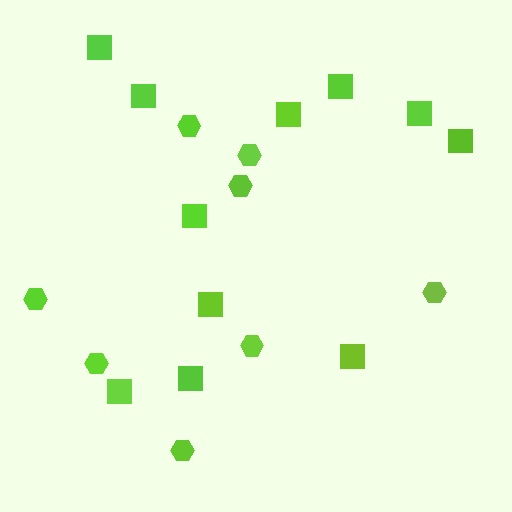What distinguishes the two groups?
There are 2 groups: one group of hexagons (8) and one group of squares (11).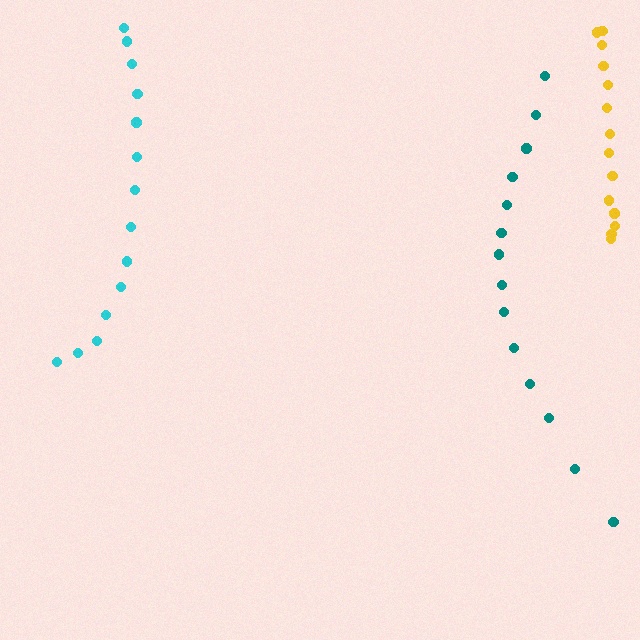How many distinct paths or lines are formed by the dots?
There are 3 distinct paths.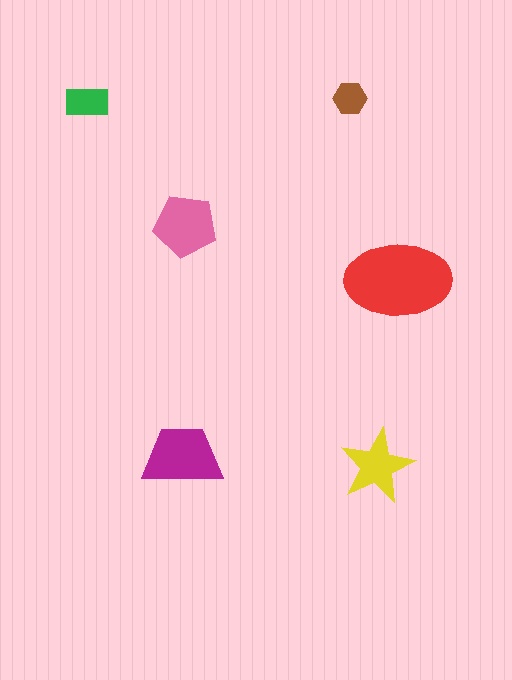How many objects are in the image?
There are 6 objects in the image.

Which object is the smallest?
The brown hexagon.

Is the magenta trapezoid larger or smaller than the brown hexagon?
Larger.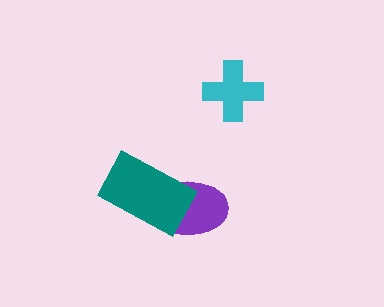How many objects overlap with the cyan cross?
0 objects overlap with the cyan cross.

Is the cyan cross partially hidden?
No, no other shape covers it.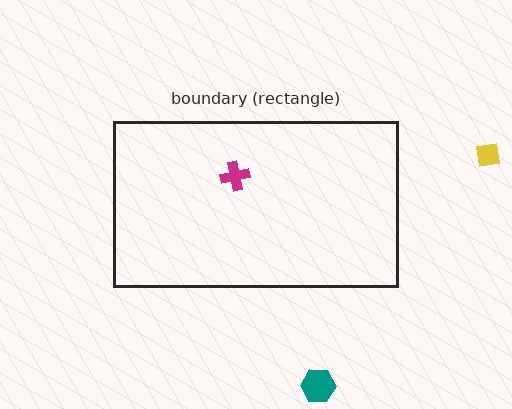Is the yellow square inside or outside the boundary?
Outside.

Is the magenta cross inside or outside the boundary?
Inside.